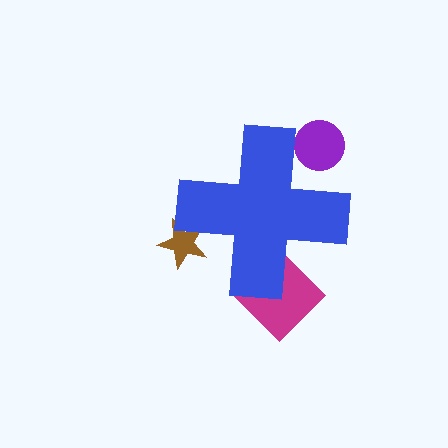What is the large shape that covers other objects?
A blue cross.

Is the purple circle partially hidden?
Yes, the purple circle is partially hidden behind the blue cross.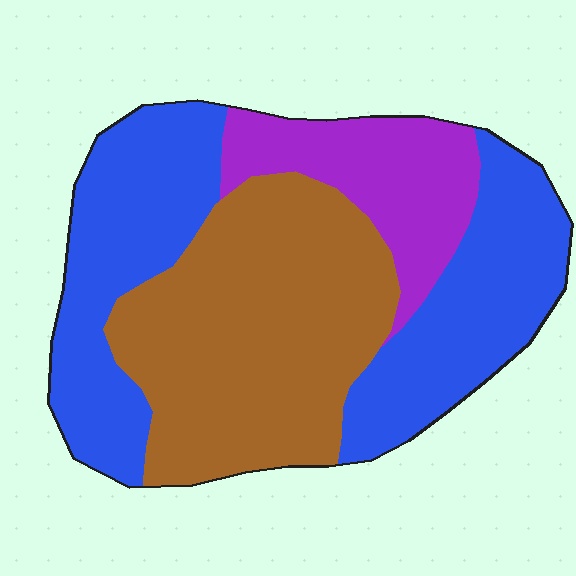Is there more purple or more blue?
Blue.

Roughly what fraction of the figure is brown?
Brown covers about 40% of the figure.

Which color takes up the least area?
Purple, at roughly 15%.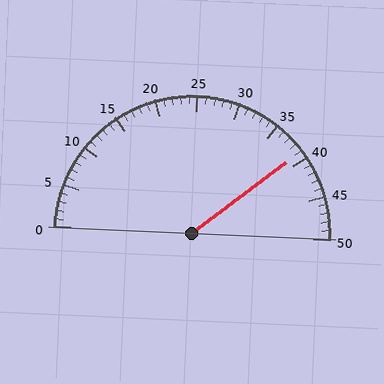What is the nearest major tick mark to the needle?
The nearest major tick mark is 40.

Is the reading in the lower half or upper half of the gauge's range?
The reading is in the upper half of the range (0 to 50).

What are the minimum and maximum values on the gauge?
The gauge ranges from 0 to 50.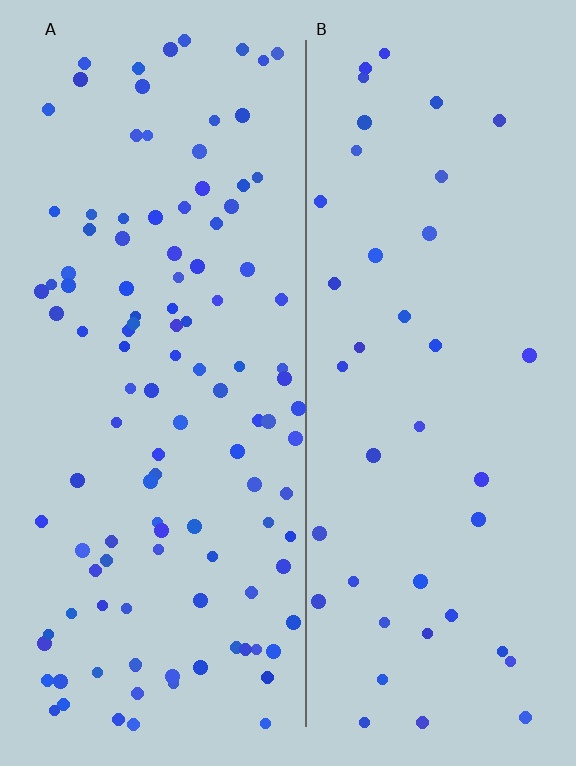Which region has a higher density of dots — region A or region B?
A (the left).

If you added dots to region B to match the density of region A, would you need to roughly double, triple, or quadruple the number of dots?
Approximately triple.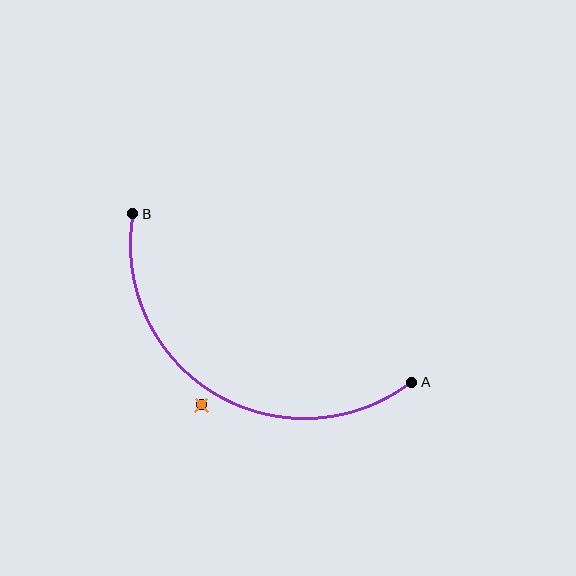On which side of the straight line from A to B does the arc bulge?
The arc bulges below the straight line connecting A and B.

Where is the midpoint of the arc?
The arc midpoint is the point on the curve farthest from the straight line joining A and B. It sits below that line.